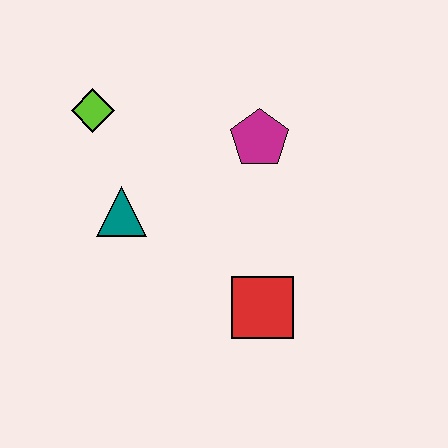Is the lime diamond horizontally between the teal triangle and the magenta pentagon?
No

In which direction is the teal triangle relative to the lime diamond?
The teal triangle is below the lime diamond.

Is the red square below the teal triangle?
Yes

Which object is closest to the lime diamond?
The teal triangle is closest to the lime diamond.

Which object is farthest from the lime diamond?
The red square is farthest from the lime diamond.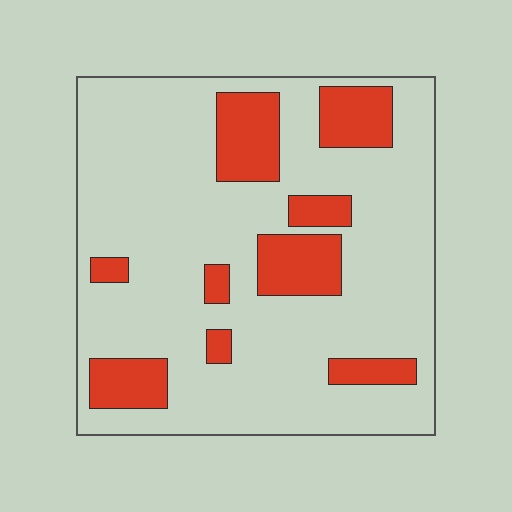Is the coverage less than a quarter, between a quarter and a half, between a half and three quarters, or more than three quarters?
Less than a quarter.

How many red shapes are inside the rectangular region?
9.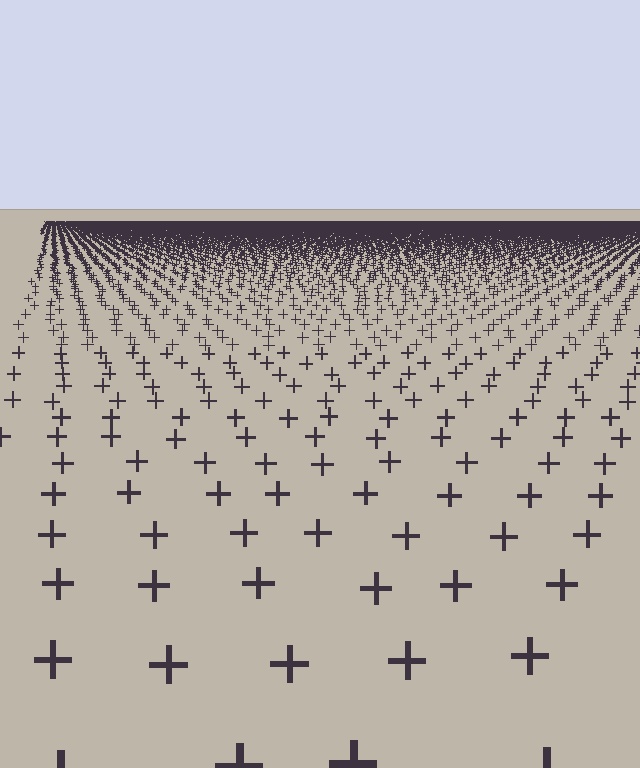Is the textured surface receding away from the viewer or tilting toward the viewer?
The surface is receding away from the viewer. Texture elements get smaller and denser toward the top.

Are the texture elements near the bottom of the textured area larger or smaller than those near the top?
Larger. Near the bottom, elements are closer to the viewer and appear at a bigger on-screen size.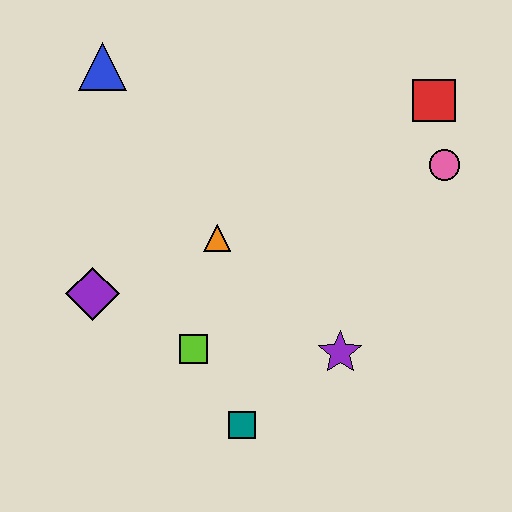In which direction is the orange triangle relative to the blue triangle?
The orange triangle is below the blue triangle.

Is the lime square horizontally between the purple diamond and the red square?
Yes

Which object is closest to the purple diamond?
The lime square is closest to the purple diamond.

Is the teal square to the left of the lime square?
No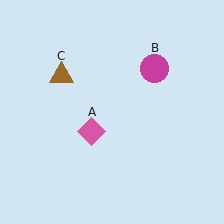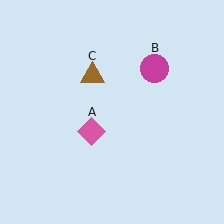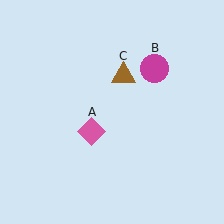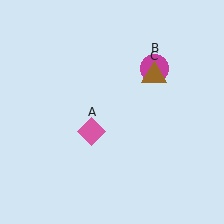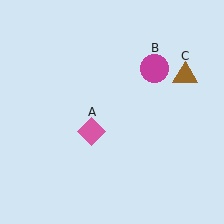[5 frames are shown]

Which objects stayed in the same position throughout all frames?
Pink diamond (object A) and magenta circle (object B) remained stationary.